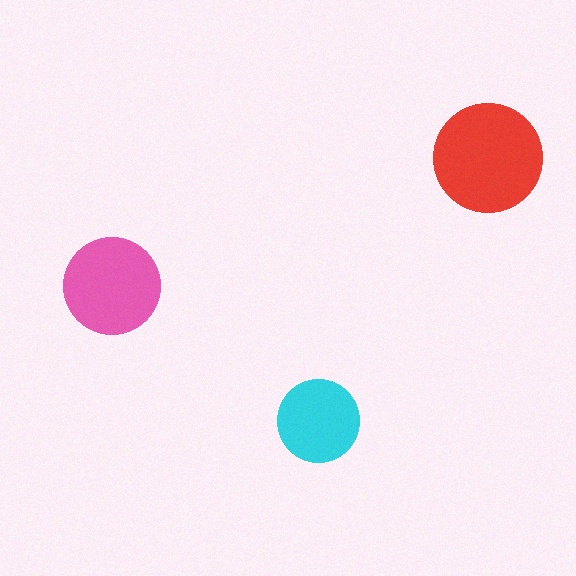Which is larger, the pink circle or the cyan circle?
The pink one.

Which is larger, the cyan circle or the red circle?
The red one.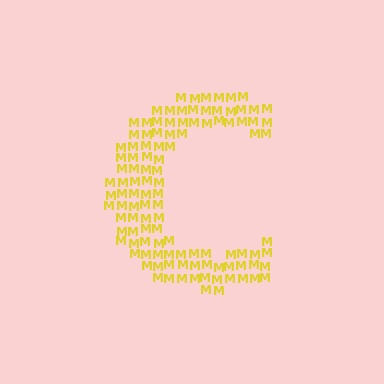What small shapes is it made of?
It is made of small letter M's.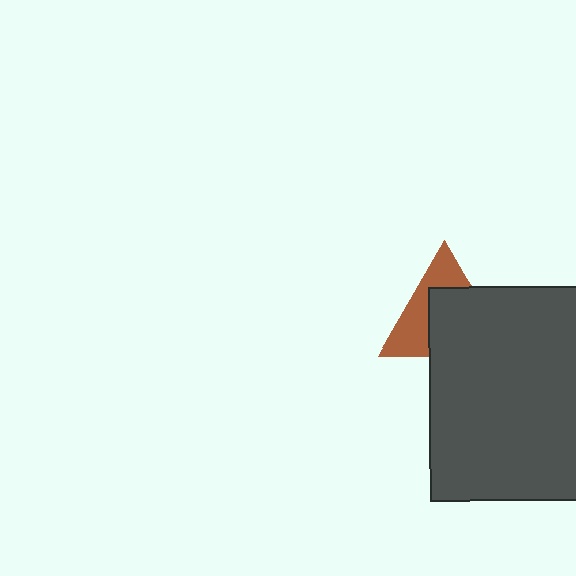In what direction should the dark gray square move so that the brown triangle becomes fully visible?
The dark gray square should move toward the lower-right. That is the shortest direction to clear the overlap and leave the brown triangle fully visible.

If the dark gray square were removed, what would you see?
You would see the complete brown triangle.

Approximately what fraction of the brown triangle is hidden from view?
Roughly 57% of the brown triangle is hidden behind the dark gray square.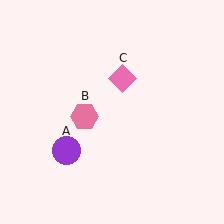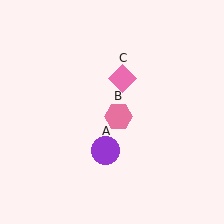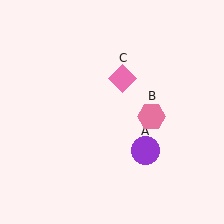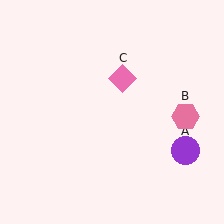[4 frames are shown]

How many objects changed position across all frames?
2 objects changed position: purple circle (object A), pink hexagon (object B).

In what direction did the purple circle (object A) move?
The purple circle (object A) moved right.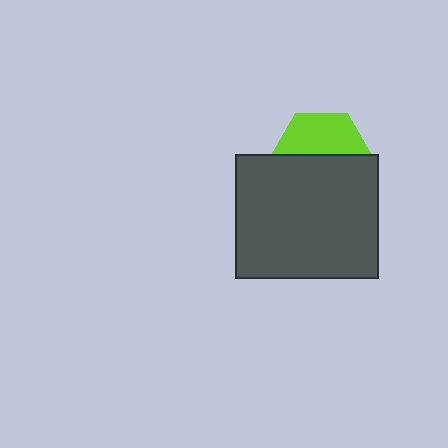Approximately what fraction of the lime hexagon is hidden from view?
Roughly 58% of the lime hexagon is hidden behind the dark gray rectangle.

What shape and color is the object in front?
The object in front is a dark gray rectangle.